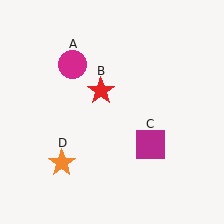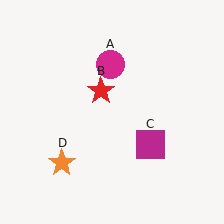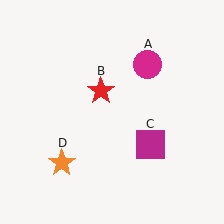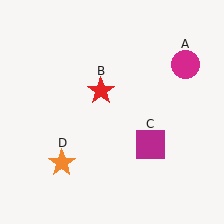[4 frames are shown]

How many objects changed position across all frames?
1 object changed position: magenta circle (object A).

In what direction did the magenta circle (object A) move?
The magenta circle (object A) moved right.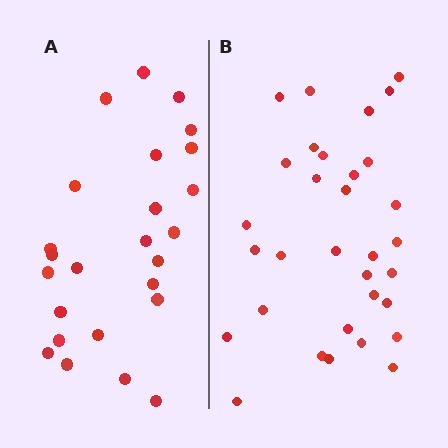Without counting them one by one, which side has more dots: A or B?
Region B (the right region) has more dots.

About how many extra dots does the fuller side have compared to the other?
Region B has roughly 8 or so more dots than region A.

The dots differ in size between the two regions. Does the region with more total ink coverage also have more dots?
No. Region A has more total ink coverage because its dots are larger, but region B actually contains more individual dots. Total area can be misleading — the number of items is what matters here.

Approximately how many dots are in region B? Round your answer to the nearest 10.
About 30 dots. (The exact count is 32, which rounds to 30.)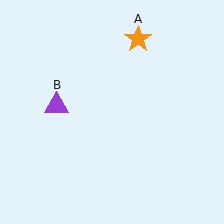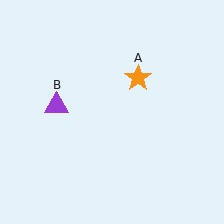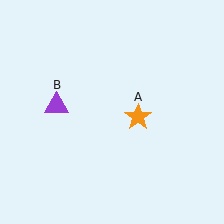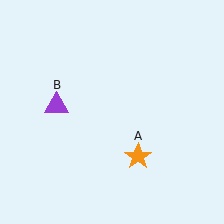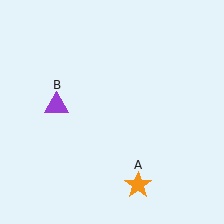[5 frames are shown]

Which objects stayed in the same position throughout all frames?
Purple triangle (object B) remained stationary.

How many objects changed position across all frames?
1 object changed position: orange star (object A).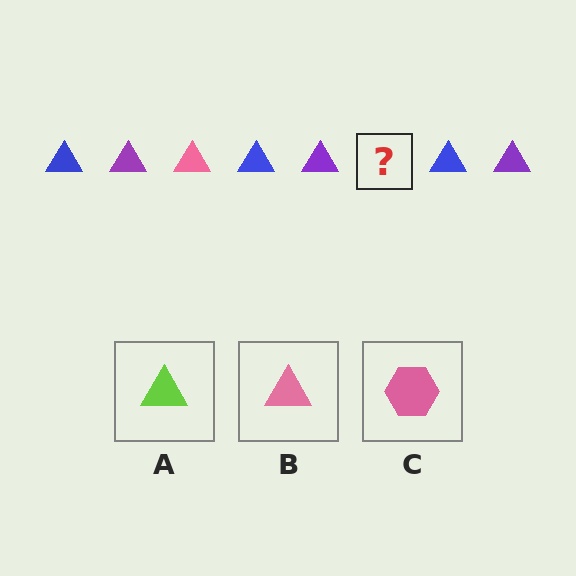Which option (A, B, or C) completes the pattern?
B.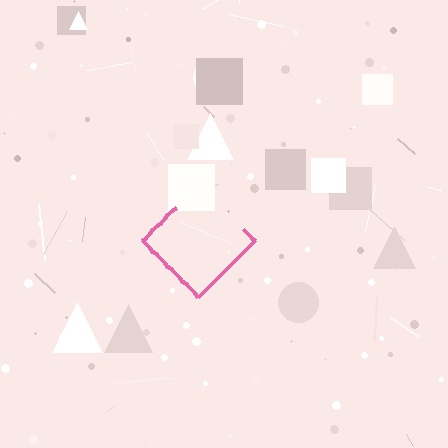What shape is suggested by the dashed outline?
The dashed outline suggests a diamond.